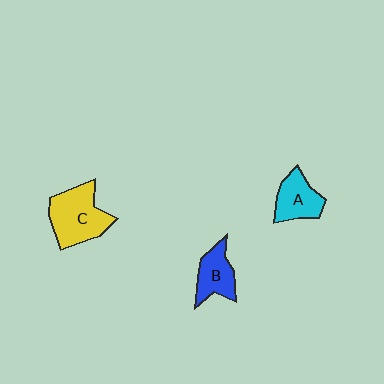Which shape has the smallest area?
Shape B (blue).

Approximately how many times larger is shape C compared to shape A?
Approximately 1.5 times.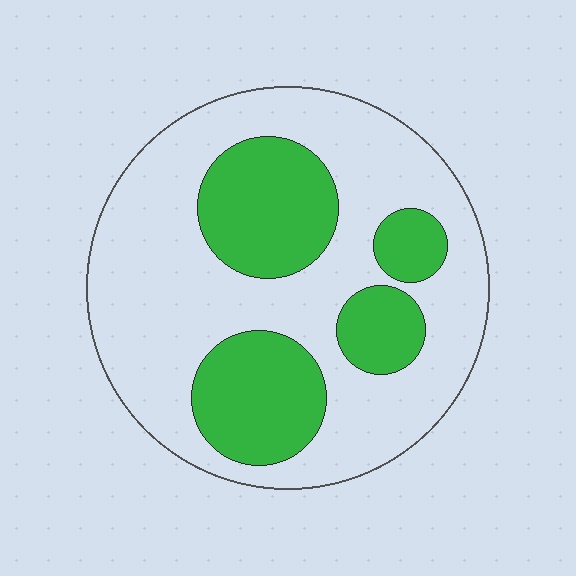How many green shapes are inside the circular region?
4.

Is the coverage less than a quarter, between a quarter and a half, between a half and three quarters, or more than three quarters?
Between a quarter and a half.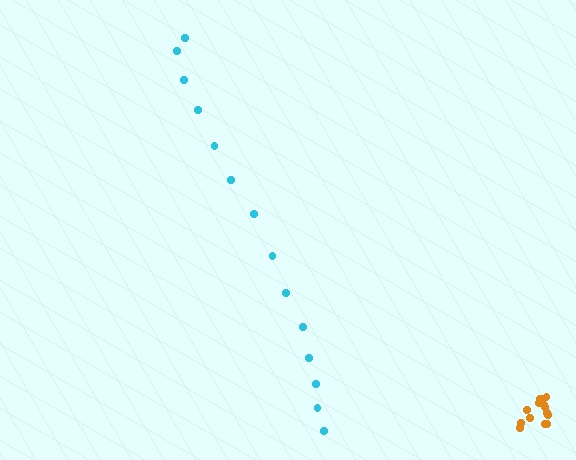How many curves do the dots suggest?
There are 2 distinct paths.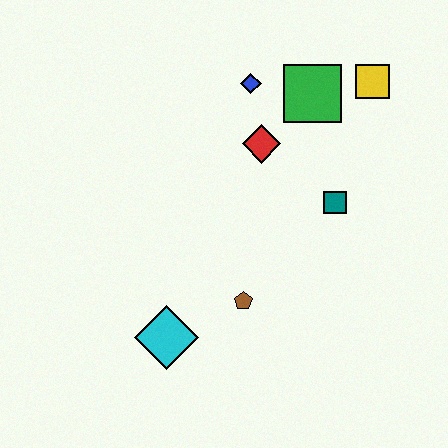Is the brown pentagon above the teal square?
No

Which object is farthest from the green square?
The cyan diamond is farthest from the green square.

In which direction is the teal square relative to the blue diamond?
The teal square is below the blue diamond.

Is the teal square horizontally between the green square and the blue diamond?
No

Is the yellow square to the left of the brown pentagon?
No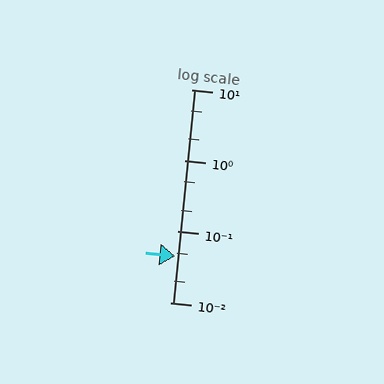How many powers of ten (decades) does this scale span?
The scale spans 3 decades, from 0.01 to 10.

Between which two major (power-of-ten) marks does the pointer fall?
The pointer is between 0.01 and 0.1.